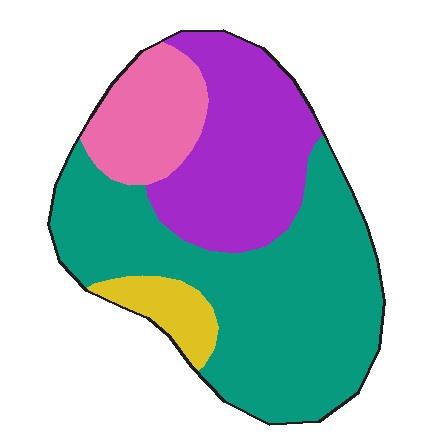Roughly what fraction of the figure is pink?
Pink takes up about one eighth (1/8) of the figure.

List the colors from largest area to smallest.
From largest to smallest: teal, purple, pink, yellow.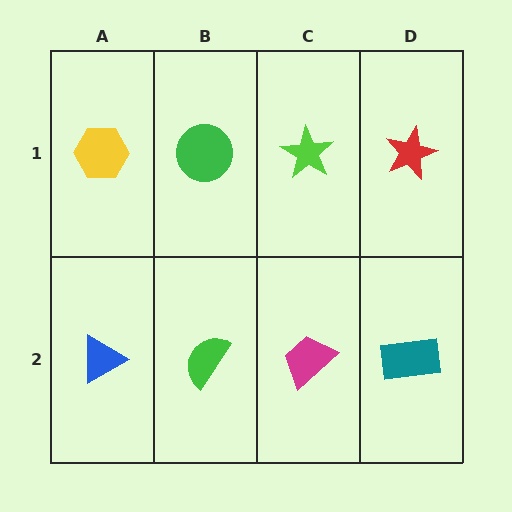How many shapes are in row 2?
4 shapes.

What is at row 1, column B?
A green circle.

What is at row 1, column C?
A lime star.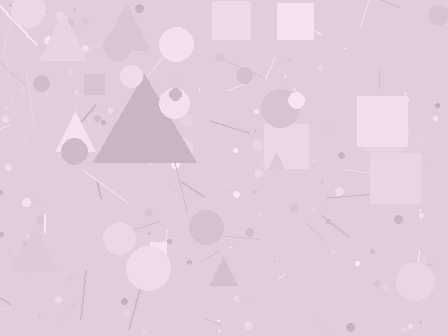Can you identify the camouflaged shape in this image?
The camouflaged shape is a triangle.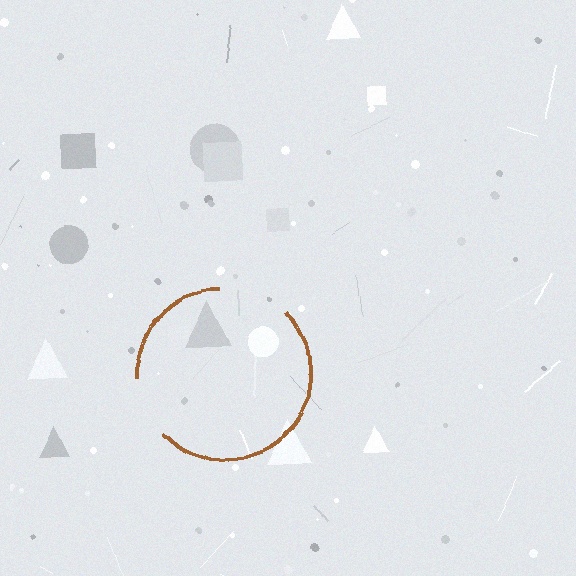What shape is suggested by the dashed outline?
The dashed outline suggests a circle.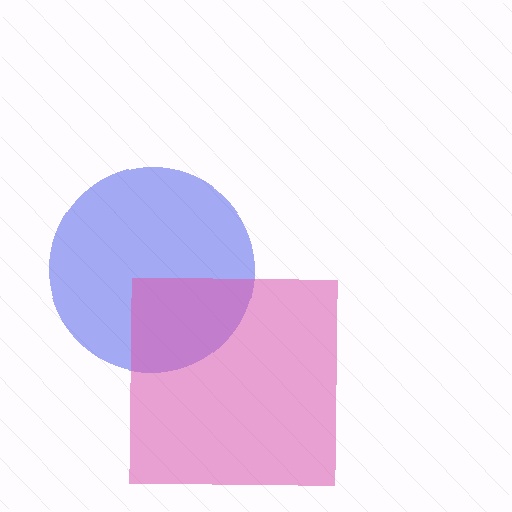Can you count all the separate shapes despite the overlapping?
Yes, there are 2 separate shapes.